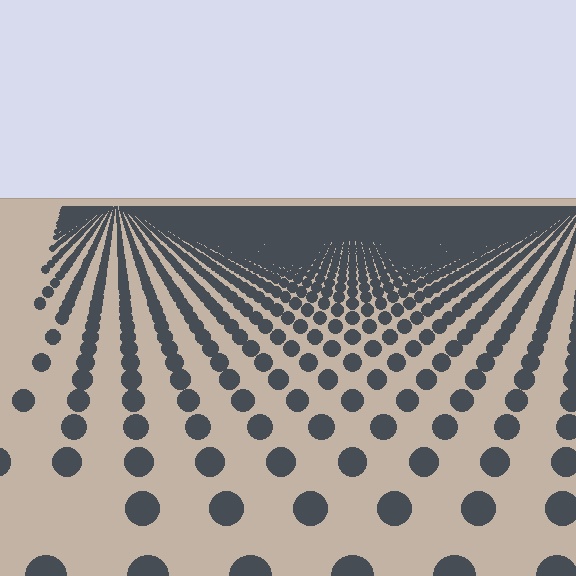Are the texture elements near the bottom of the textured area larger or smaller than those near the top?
Larger. Near the bottom, elements are closer to the viewer and appear at a bigger on-screen size.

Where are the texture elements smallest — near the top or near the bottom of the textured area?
Near the top.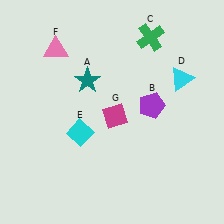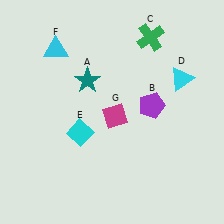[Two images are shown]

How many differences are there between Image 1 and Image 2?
There is 1 difference between the two images.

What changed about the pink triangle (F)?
In Image 1, F is pink. In Image 2, it changed to cyan.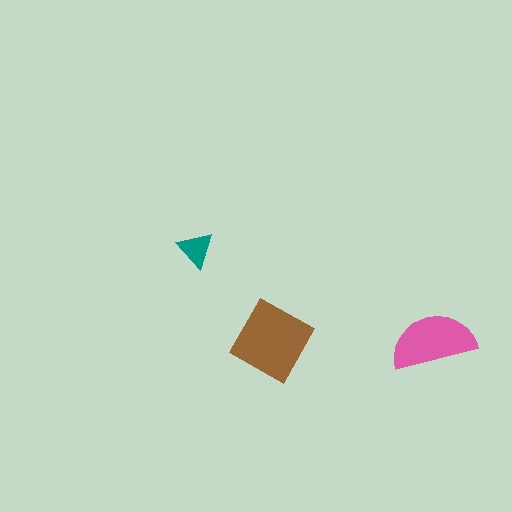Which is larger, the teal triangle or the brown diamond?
The brown diamond.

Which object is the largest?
The brown diamond.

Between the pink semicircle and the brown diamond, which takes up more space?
The brown diamond.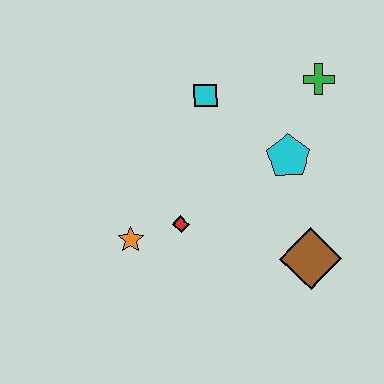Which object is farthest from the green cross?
The orange star is farthest from the green cross.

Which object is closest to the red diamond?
The orange star is closest to the red diamond.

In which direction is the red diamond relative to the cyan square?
The red diamond is below the cyan square.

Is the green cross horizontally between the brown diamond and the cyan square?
No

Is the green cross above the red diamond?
Yes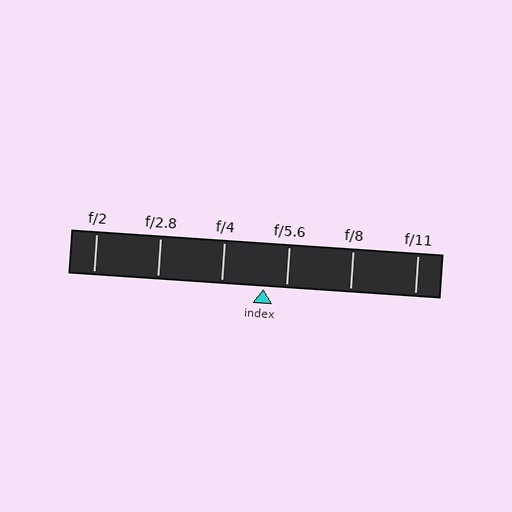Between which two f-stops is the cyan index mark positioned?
The index mark is between f/4 and f/5.6.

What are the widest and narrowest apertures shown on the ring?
The widest aperture shown is f/2 and the narrowest is f/11.